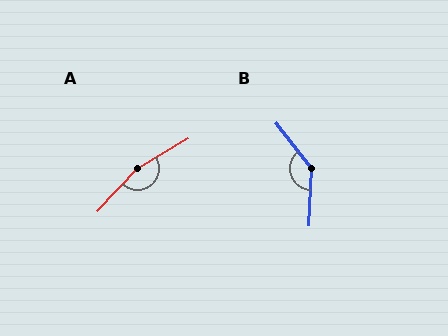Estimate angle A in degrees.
Approximately 164 degrees.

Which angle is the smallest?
B, at approximately 139 degrees.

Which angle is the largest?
A, at approximately 164 degrees.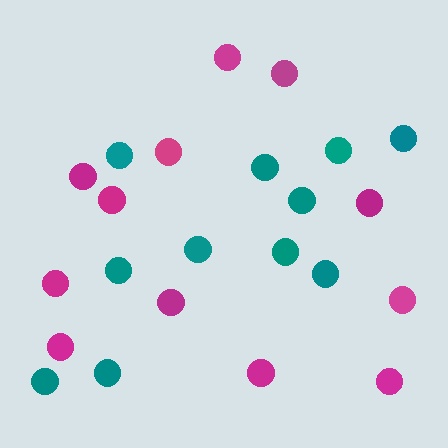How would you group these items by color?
There are 2 groups: one group of teal circles (11) and one group of magenta circles (12).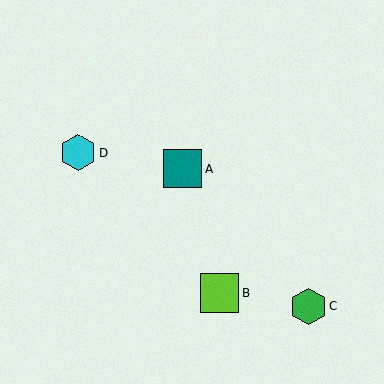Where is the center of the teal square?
The center of the teal square is at (182, 169).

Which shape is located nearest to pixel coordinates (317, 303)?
The green hexagon (labeled C) at (308, 306) is nearest to that location.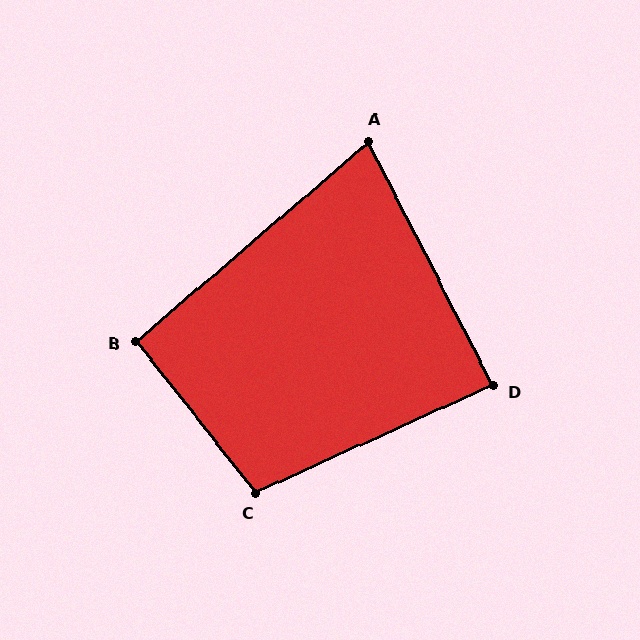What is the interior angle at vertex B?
Approximately 93 degrees (approximately right).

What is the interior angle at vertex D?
Approximately 87 degrees (approximately right).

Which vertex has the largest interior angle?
C, at approximately 104 degrees.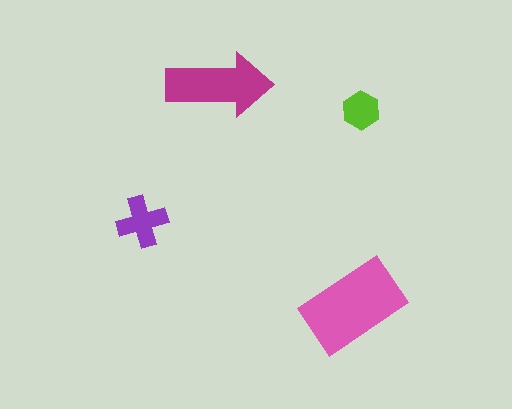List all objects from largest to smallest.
The pink rectangle, the magenta arrow, the purple cross, the lime hexagon.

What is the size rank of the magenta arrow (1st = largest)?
2nd.